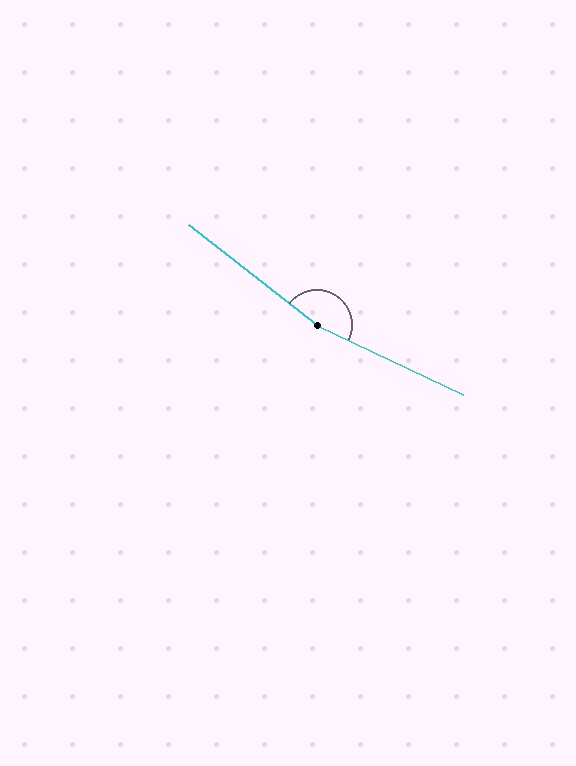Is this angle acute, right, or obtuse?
It is obtuse.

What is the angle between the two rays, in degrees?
Approximately 168 degrees.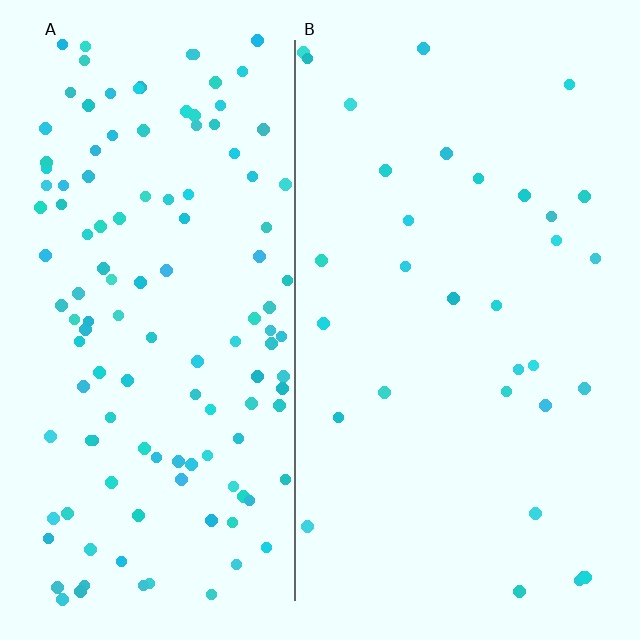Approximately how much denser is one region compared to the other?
Approximately 4.0× — region A over region B.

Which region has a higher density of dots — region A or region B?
A (the left).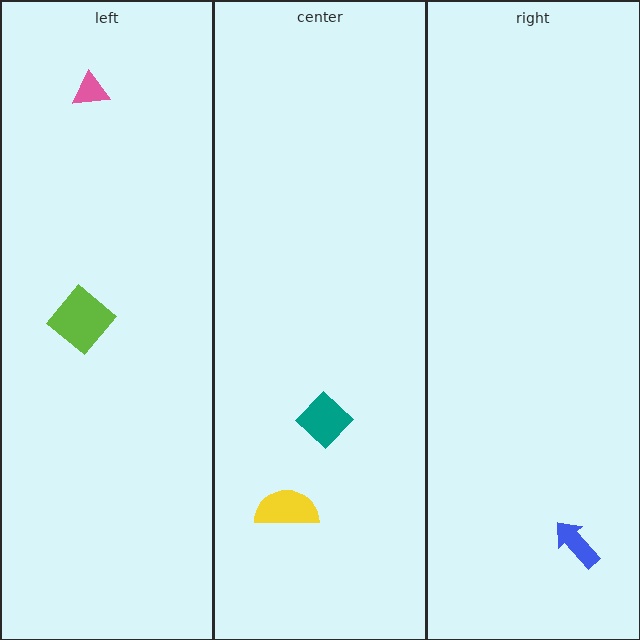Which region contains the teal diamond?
The center region.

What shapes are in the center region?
The yellow semicircle, the teal diamond.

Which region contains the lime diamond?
The left region.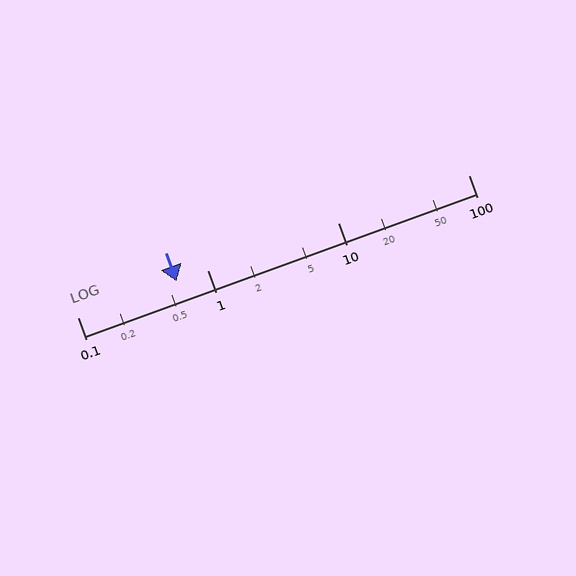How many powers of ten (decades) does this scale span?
The scale spans 3 decades, from 0.1 to 100.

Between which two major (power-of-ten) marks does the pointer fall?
The pointer is between 0.1 and 1.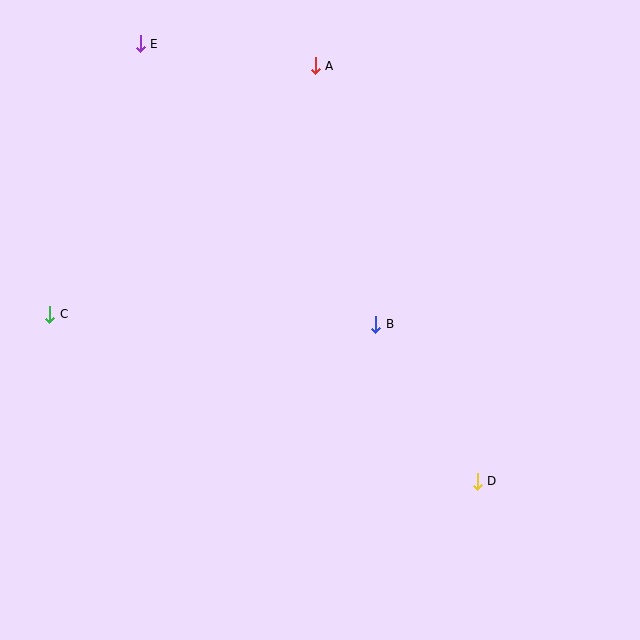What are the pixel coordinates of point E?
Point E is at (140, 44).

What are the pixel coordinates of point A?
Point A is at (315, 66).